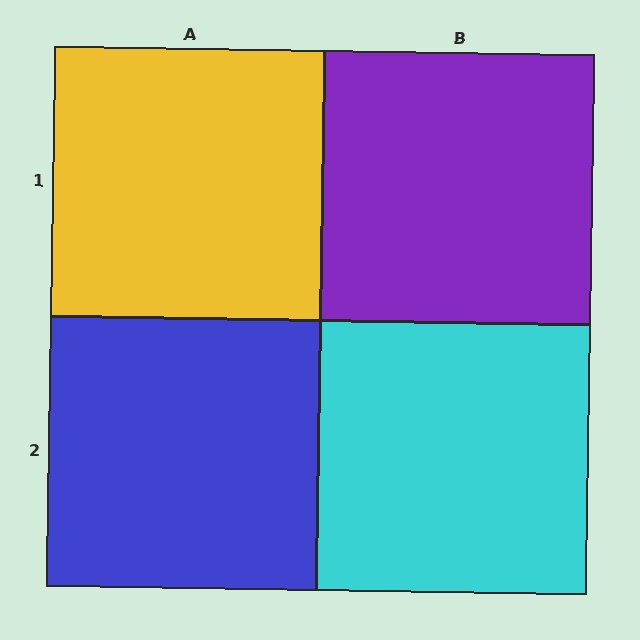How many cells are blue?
1 cell is blue.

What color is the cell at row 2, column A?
Blue.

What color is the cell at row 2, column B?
Cyan.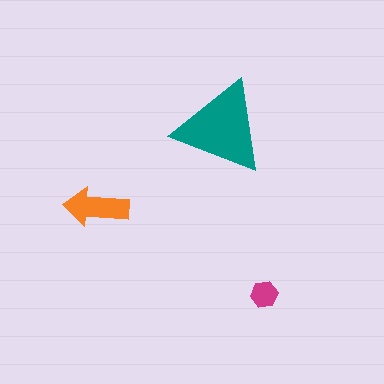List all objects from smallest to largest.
The magenta hexagon, the orange arrow, the teal triangle.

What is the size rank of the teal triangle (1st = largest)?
1st.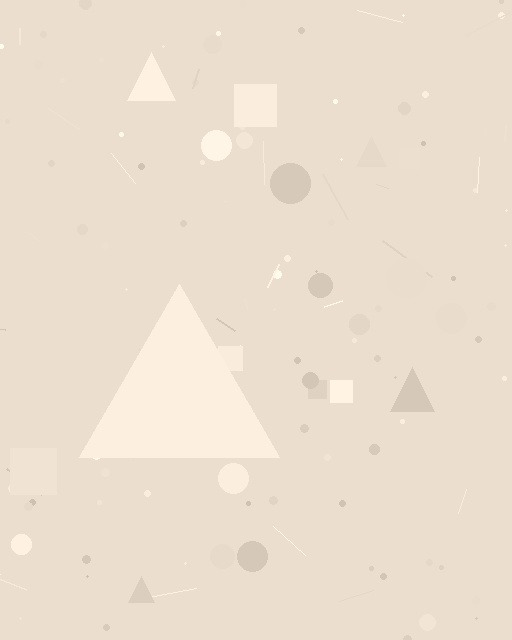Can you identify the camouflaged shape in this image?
The camouflaged shape is a triangle.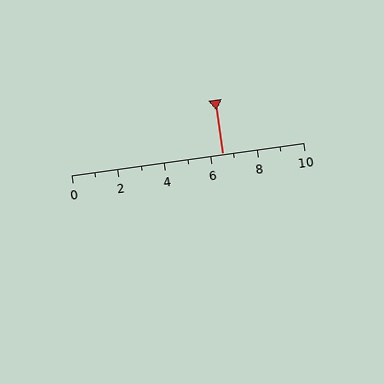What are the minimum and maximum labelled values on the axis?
The axis runs from 0 to 10.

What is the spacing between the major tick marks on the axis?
The major ticks are spaced 2 apart.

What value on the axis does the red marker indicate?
The marker indicates approximately 6.5.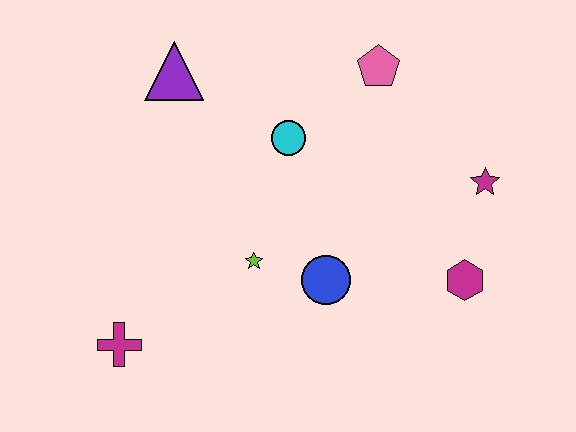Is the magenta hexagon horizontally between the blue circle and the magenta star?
Yes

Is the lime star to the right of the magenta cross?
Yes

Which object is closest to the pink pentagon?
The cyan circle is closest to the pink pentagon.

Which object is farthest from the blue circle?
The purple triangle is farthest from the blue circle.